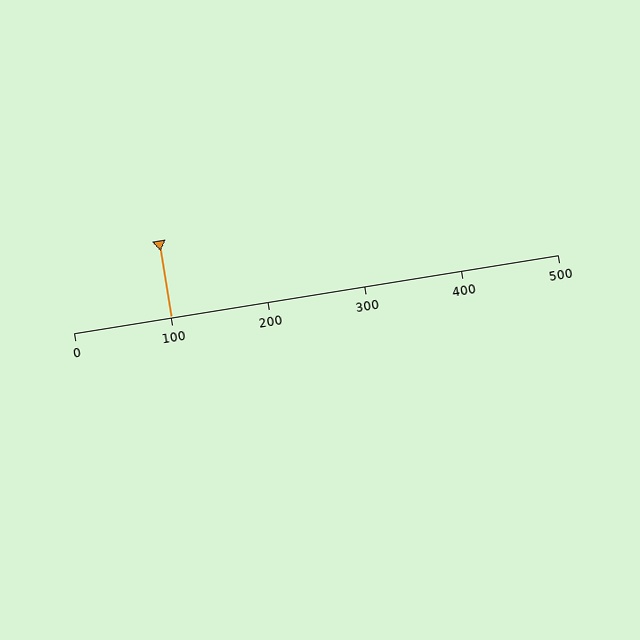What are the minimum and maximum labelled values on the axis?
The axis runs from 0 to 500.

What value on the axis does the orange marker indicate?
The marker indicates approximately 100.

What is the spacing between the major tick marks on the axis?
The major ticks are spaced 100 apart.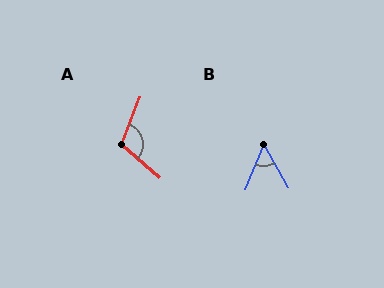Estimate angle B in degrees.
Approximately 52 degrees.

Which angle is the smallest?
B, at approximately 52 degrees.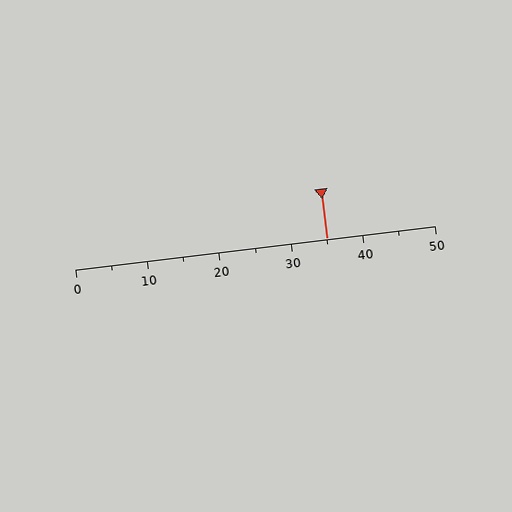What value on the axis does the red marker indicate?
The marker indicates approximately 35.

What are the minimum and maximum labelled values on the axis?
The axis runs from 0 to 50.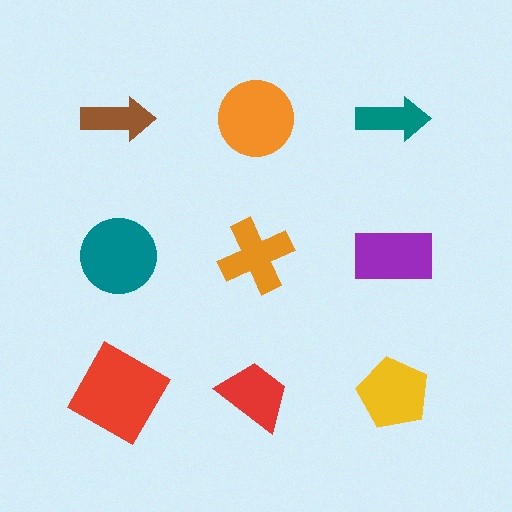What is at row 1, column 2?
An orange circle.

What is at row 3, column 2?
A red trapezoid.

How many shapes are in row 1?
3 shapes.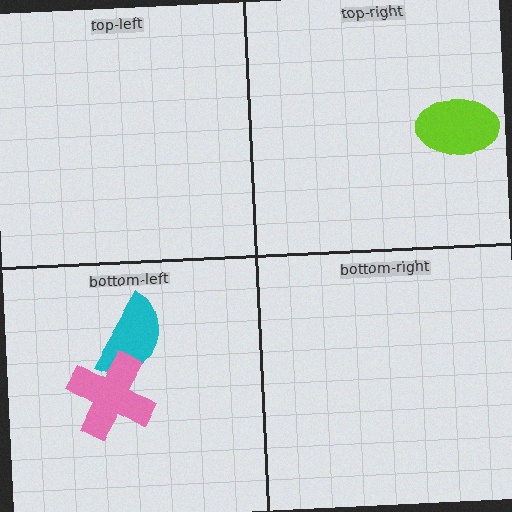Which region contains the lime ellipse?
The top-right region.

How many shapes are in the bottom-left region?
2.